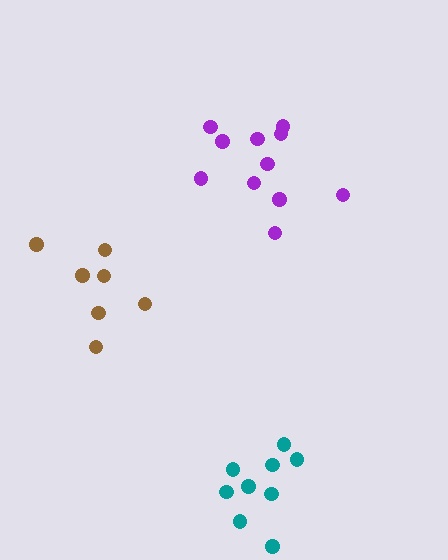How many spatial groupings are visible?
There are 3 spatial groupings.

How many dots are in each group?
Group 1: 11 dots, Group 2: 9 dots, Group 3: 7 dots (27 total).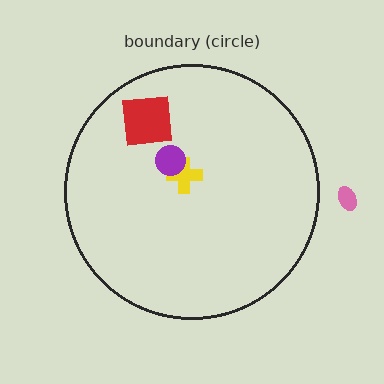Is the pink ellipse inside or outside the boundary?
Outside.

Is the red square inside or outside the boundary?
Inside.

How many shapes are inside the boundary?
3 inside, 1 outside.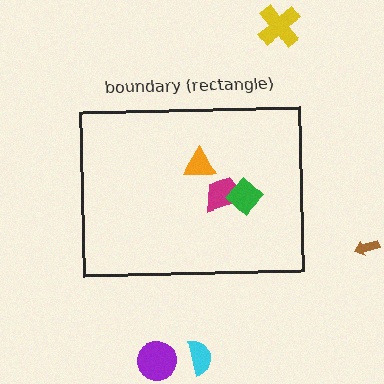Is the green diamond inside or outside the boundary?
Inside.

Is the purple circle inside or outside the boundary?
Outside.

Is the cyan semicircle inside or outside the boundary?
Outside.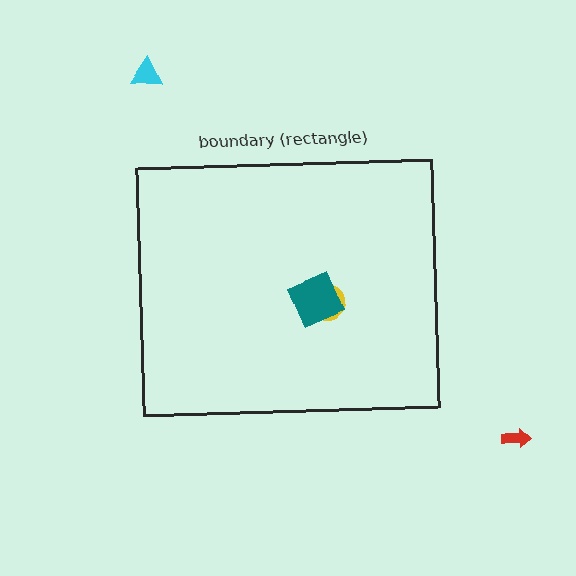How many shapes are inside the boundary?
2 inside, 2 outside.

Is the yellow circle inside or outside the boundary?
Inside.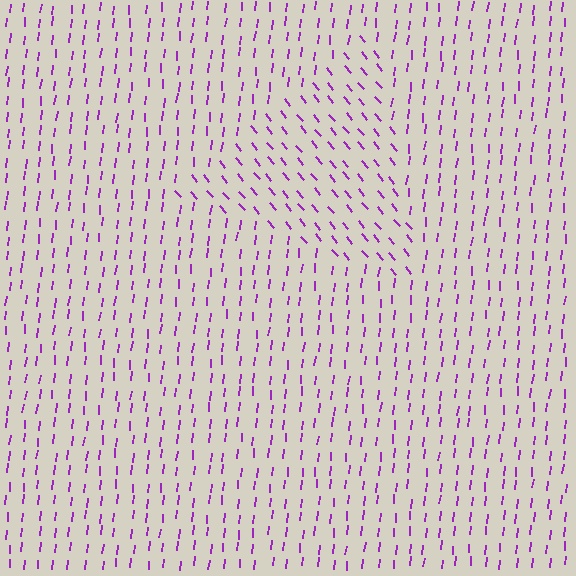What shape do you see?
I see a triangle.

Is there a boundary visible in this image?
Yes, there is a texture boundary formed by a change in line orientation.